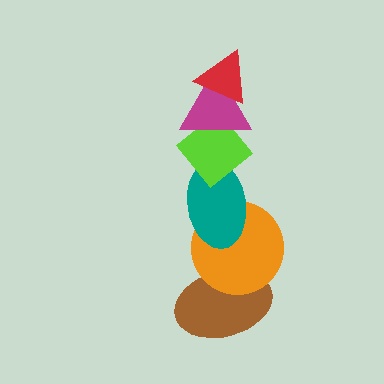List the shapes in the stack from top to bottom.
From top to bottom: the red triangle, the magenta triangle, the lime diamond, the teal ellipse, the orange circle, the brown ellipse.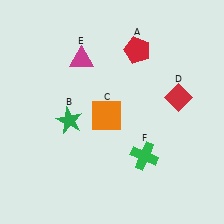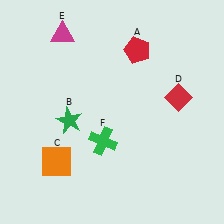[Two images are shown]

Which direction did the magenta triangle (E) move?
The magenta triangle (E) moved up.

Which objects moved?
The objects that moved are: the orange square (C), the magenta triangle (E), the green cross (F).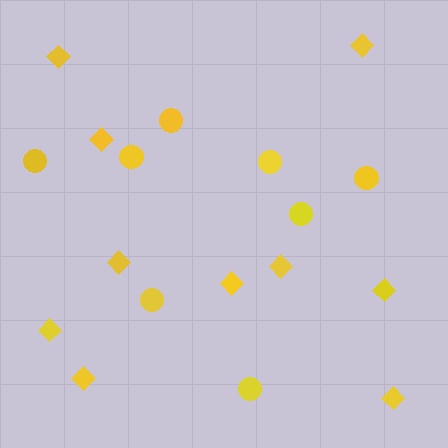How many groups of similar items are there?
There are 2 groups: one group of circles (8) and one group of diamonds (10).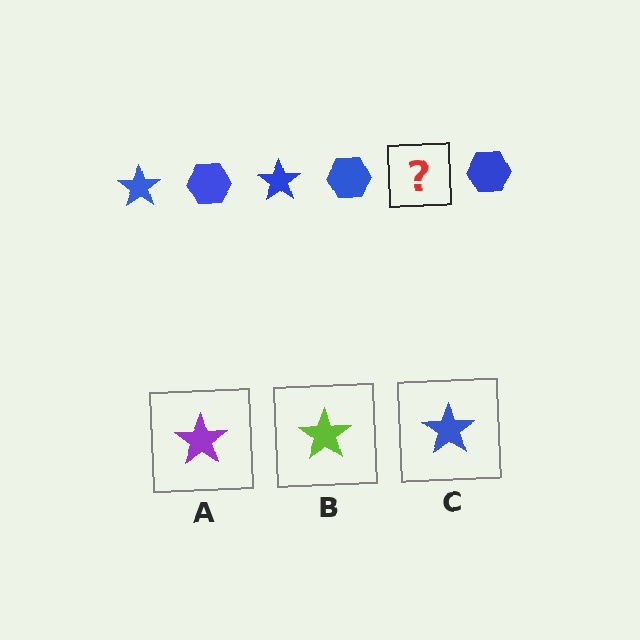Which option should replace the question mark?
Option C.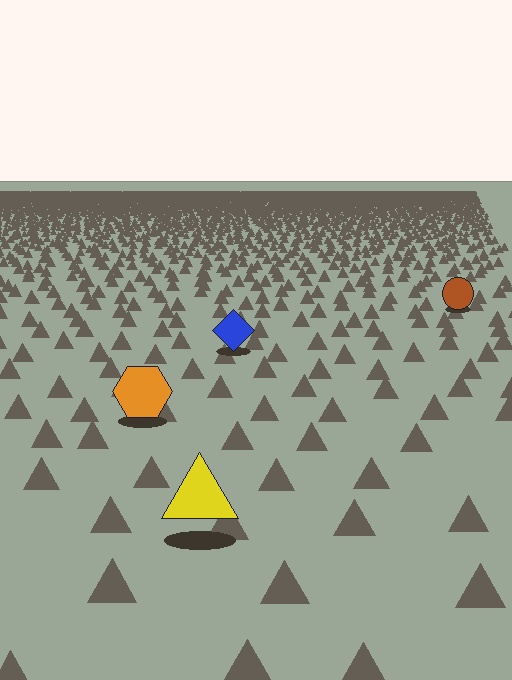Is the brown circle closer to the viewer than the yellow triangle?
No. The yellow triangle is closer — you can tell from the texture gradient: the ground texture is coarser near it.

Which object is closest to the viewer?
The yellow triangle is closest. The texture marks near it are larger and more spread out.